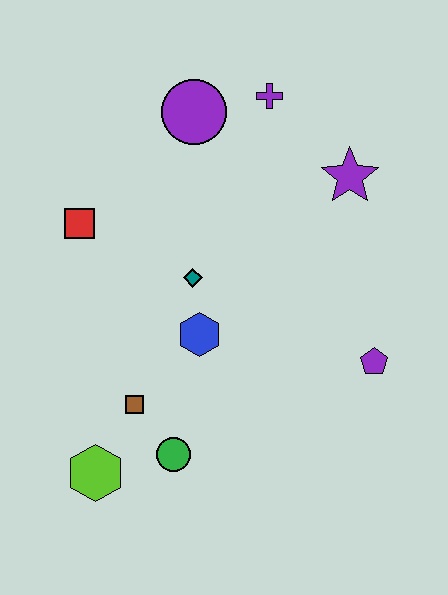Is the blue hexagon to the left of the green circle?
No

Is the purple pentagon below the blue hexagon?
Yes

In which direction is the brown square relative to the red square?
The brown square is below the red square.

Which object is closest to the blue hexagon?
The teal diamond is closest to the blue hexagon.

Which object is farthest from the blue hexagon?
The purple cross is farthest from the blue hexagon.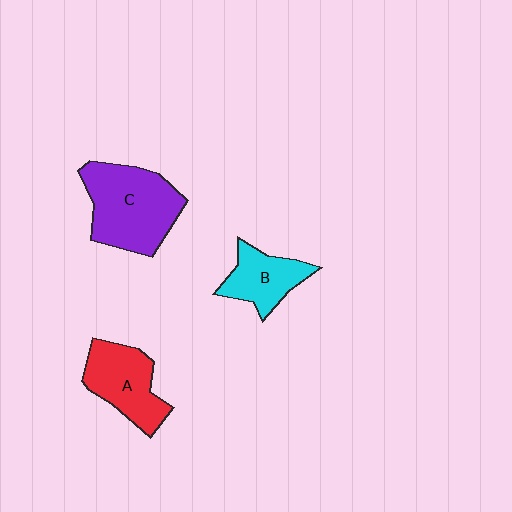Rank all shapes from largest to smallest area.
From largest to smallest: C (purple), A (red), B (cyan).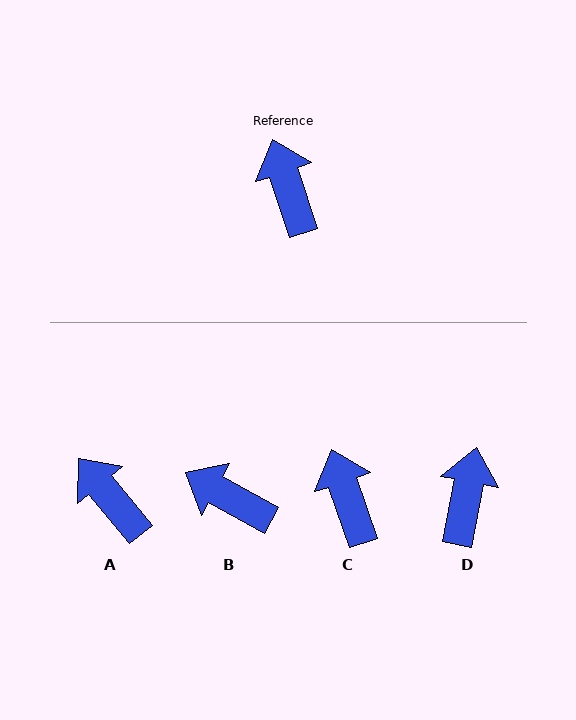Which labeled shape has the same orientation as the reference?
C.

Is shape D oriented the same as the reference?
No, it is off by about 30 degrees.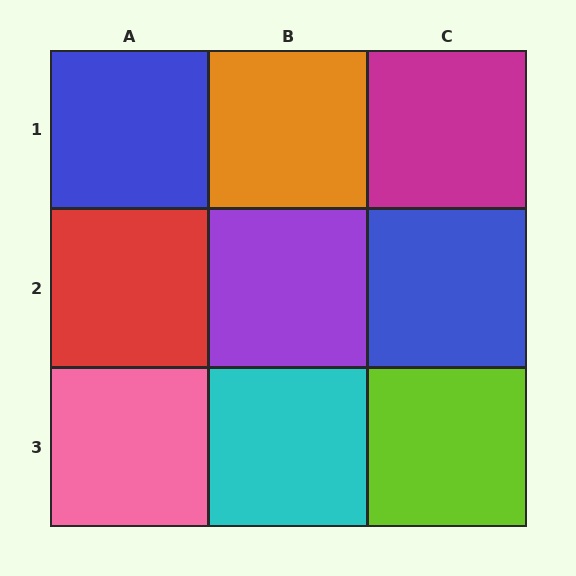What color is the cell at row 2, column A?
Red.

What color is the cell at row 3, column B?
Cyan.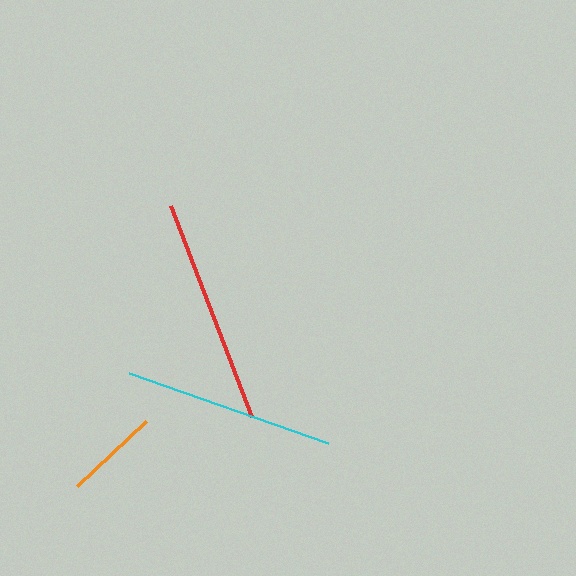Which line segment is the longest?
The red line is the longest at approximately 226 pixels.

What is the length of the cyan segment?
The cyan segment is approximately 211 pixels long.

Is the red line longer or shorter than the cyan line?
The red line is longer than the cyan line.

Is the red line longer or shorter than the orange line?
The red line is longer than the orange line.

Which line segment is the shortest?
The orange line is the shortest at approximately 95 pixels.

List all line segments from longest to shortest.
From longest to shortest: red, cyan, orange.